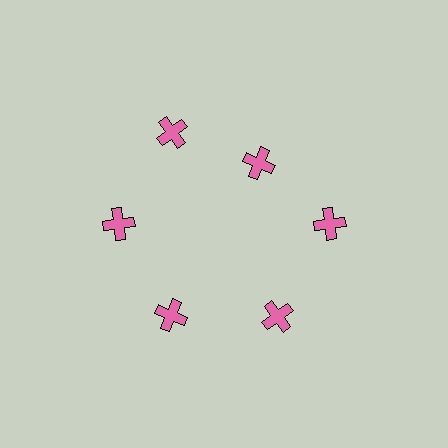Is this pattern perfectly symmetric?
No. The 6 pink crosses are arranged in a ring, but one element near the 1 o'clock position is pulled inward toward the center, breaking the 6-fold rotational symmetry.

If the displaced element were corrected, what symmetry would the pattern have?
It would have 6-fold rotational symmetry — the pattern would map onto itself every 60 degrees.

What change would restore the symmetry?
The symmetry would be restored by moving it outward, back onto the ring so that all 6 crosses sit at equal angles and equal distance from the center.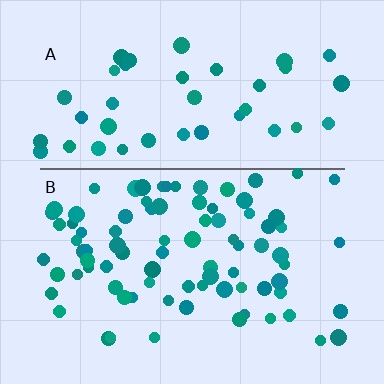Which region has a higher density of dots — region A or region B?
B (the bottom).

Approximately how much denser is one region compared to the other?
Approximately 2.0× — region B over region A.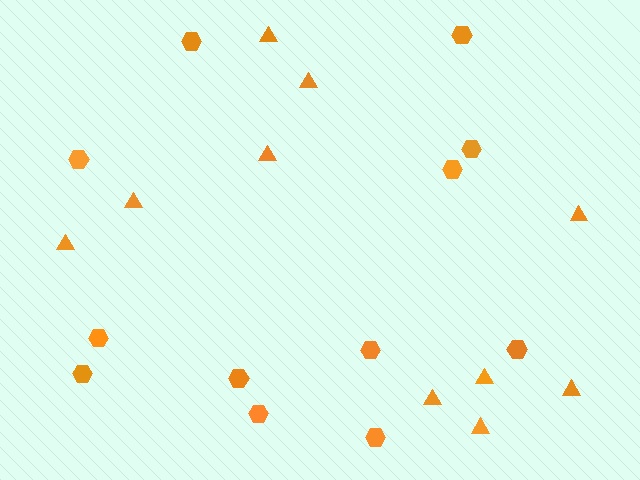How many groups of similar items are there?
There are 2 groups: one group of triangles (10) and one group of hexagons (12).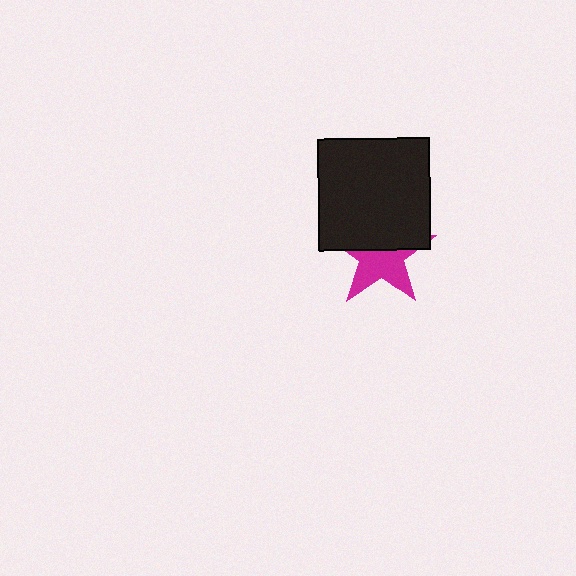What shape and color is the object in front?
The object in front is a black square.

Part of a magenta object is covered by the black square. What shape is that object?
It is a star.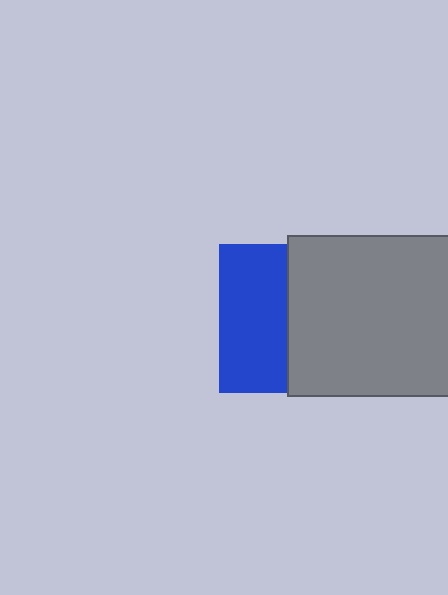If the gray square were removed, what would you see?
You would see the complete blue square.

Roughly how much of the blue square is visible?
About half of it is visible (roughly 46%).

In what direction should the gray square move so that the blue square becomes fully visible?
The gray square should move right. That is the shortest direction to clear the overlap and leave the blue square fully visible.